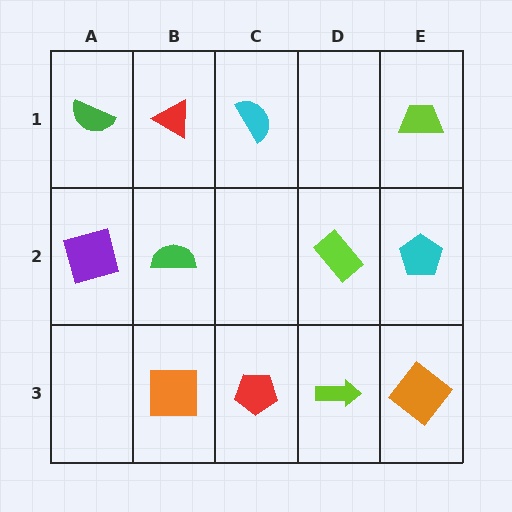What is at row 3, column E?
An orange diamond.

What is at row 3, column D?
A lime arrow.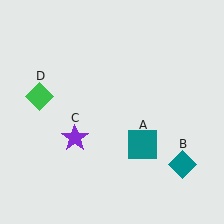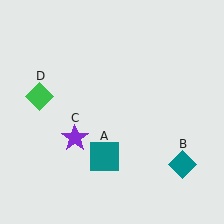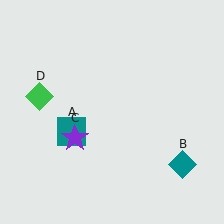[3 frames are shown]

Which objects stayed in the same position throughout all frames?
Teal diamond (object B) and purple star (object C) and green diamond (object D) remained stationary.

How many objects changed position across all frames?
1 object changed position: teal square (object A).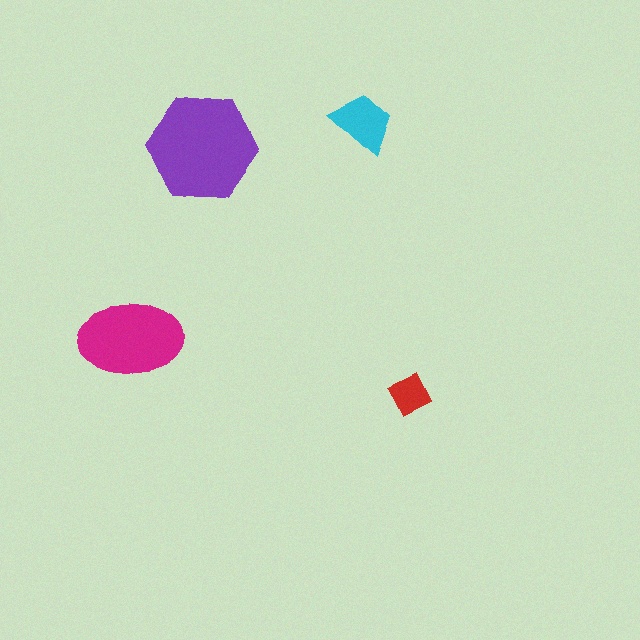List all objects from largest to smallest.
The purple hexagon, the magenta ellipse, the cyan trapezoid, the red square.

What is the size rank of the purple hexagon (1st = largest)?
1st.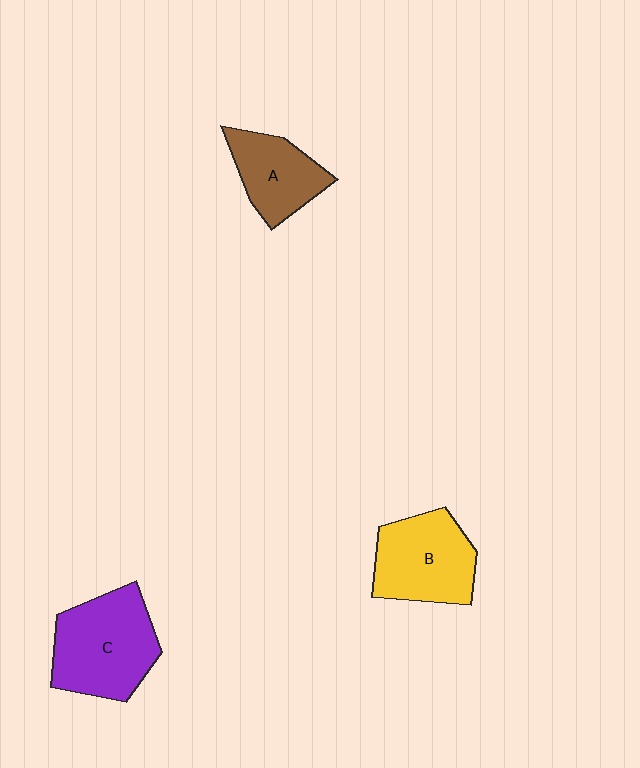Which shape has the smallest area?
Shape A (brown).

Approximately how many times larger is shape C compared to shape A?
Approximately 1.5 times.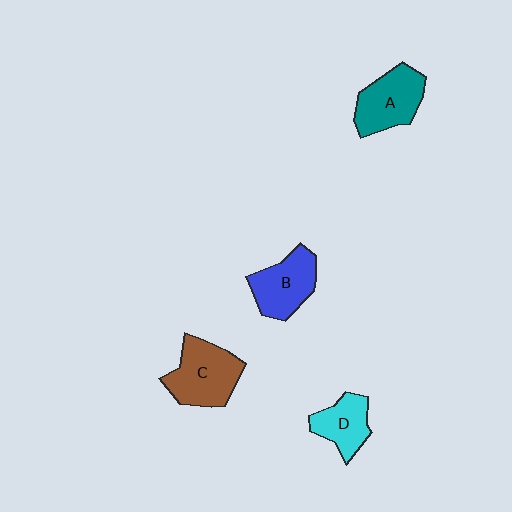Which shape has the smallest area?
Shape D (cyan).